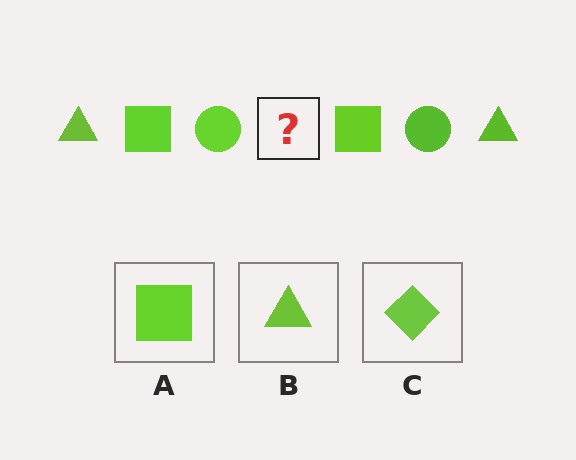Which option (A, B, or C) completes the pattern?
B.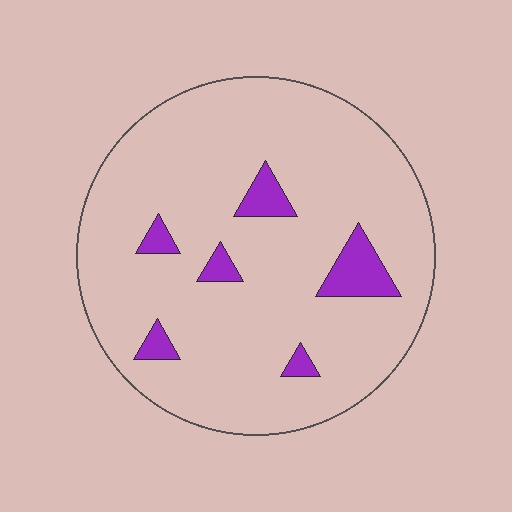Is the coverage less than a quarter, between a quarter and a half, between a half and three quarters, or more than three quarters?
Less than a quarter.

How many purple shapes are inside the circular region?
6.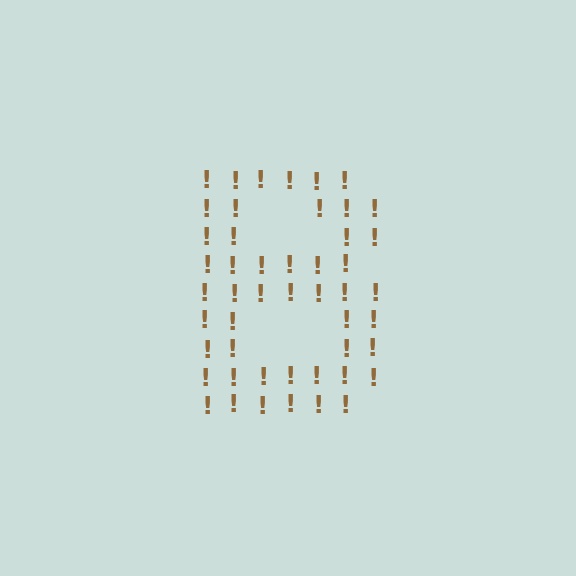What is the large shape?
The large shape is the letter B.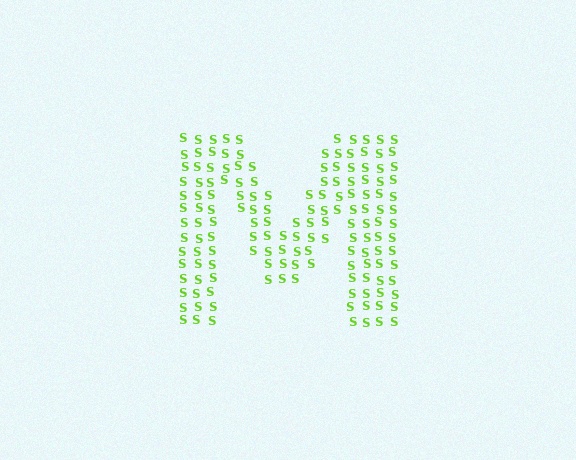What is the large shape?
The large shape is the letter M.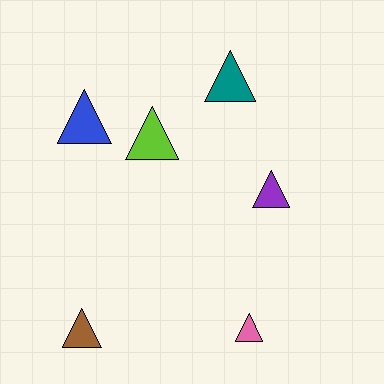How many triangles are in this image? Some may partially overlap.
There are 6 triangles.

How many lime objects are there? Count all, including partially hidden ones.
There is 1 lime object.